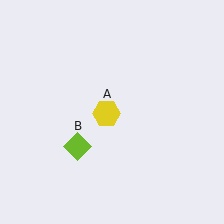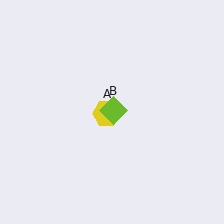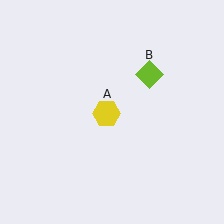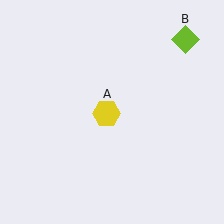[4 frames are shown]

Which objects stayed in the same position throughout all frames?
Yellow hexagon (object A) remained stationary.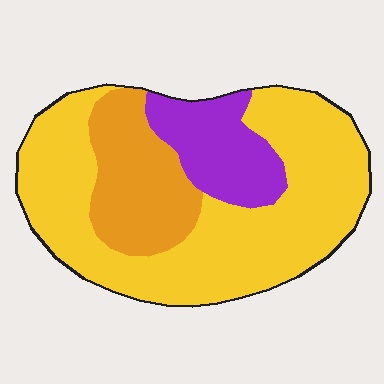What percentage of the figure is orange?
Orange covers 21% of the figure.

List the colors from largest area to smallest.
From largest to smallest: yellow, orange, purple.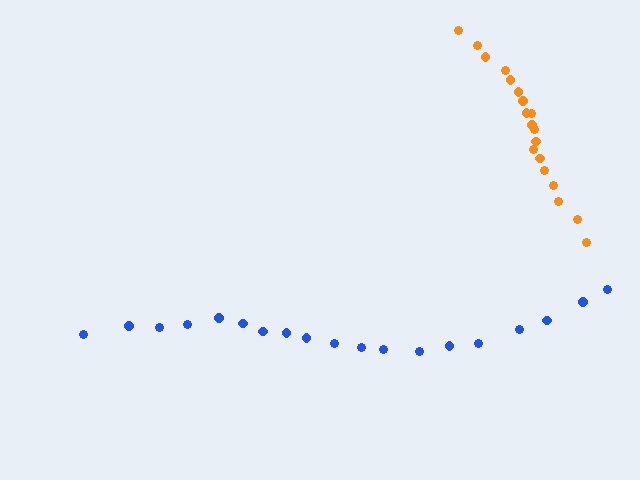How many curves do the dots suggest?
There are 2 distinct paths.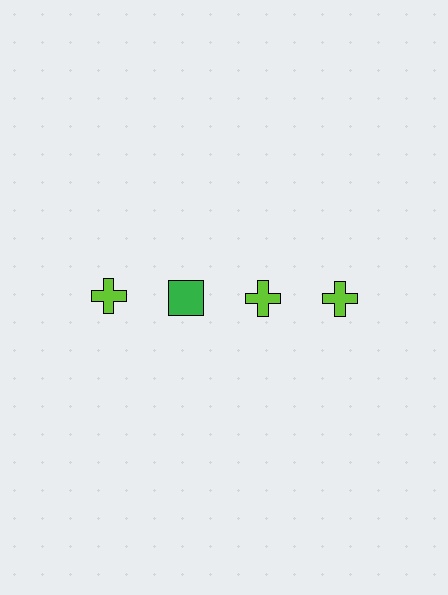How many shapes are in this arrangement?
There are 4 shapes arranged in a grid pattern.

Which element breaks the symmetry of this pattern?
The green square in the top row, second from left column breaks the symmetry. All other shapes are lime crosses.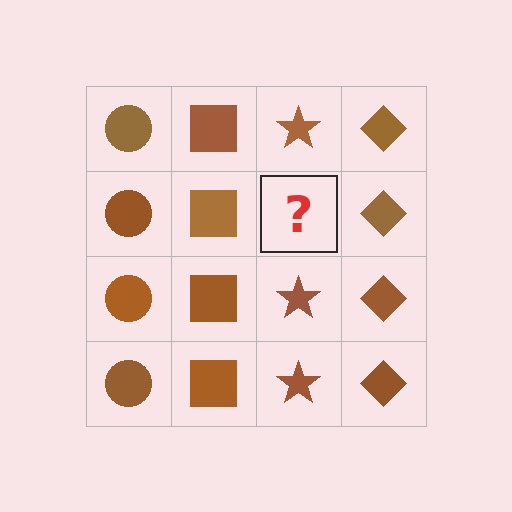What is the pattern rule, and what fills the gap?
The rule is that each column has a consistent shape. The gap should be filled with a brown star.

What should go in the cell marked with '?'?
The missing cell should contain a brown star.